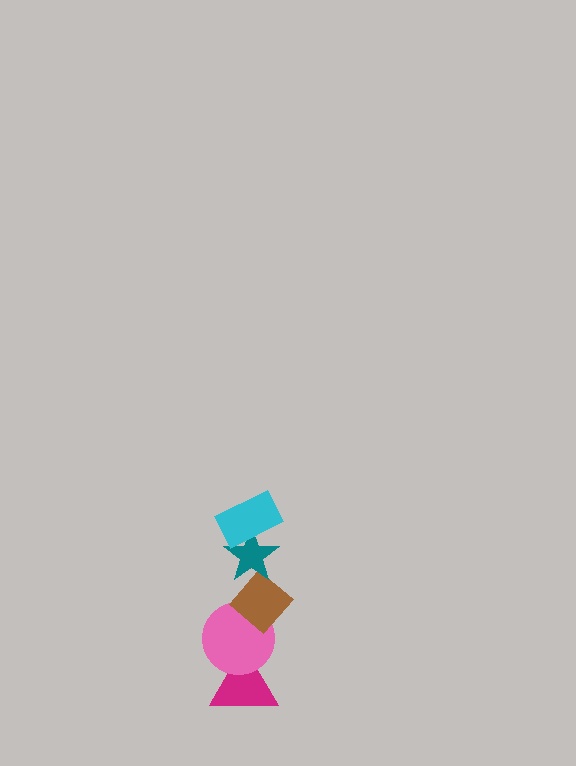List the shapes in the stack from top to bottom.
From top to bottom: the cyan rectangle, the teal star, the brown diamond, the pink circle, the magenta triangle.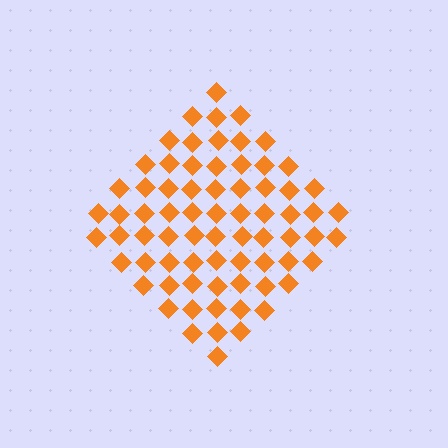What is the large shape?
The large shape is a diamond.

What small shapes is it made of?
It is made of small diamonds.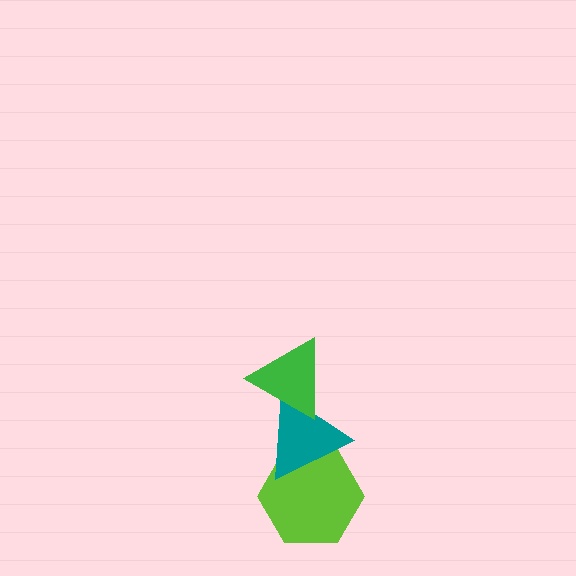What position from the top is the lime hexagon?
The lime hexagon is 3rd from the top.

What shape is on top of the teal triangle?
The green triangle is on top of the teal triangle.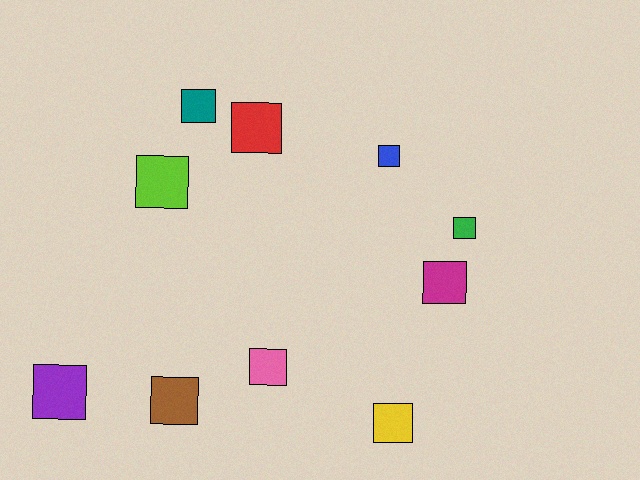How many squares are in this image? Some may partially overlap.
There are 10 squares.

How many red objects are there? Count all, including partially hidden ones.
There is 1 red object.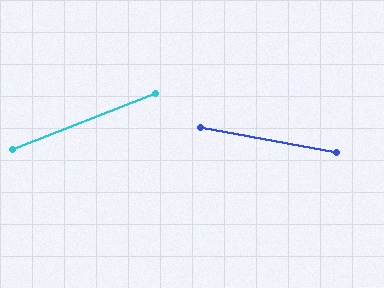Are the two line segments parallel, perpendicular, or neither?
Neither parallel nor perpendicular — they differ by about 32°.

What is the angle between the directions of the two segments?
Approximately 32 degrees.